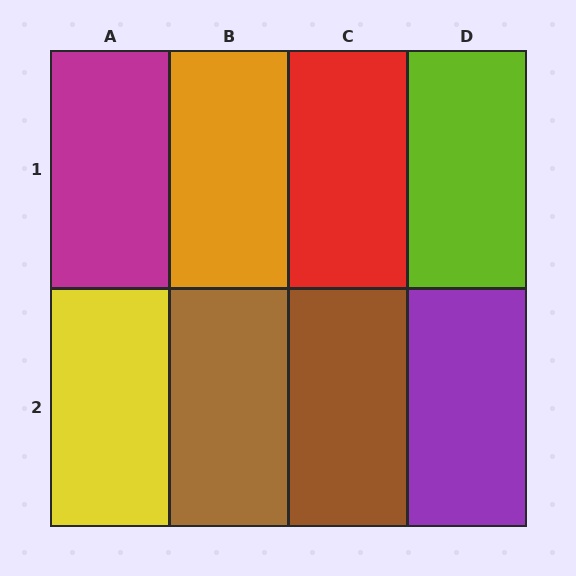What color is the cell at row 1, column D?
Lime.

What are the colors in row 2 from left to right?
Yellow, brown, brown, purple.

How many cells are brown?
2 cells are brown.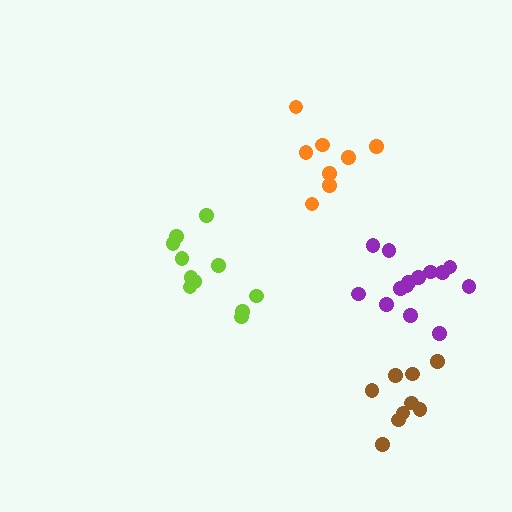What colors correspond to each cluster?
The clusters are colored: orange, lime, brown, purple.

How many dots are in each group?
Group 1: 8 dots, Group 2: 11 dots, Group 3: 9 dots, Group 4: 14 dots (42 total).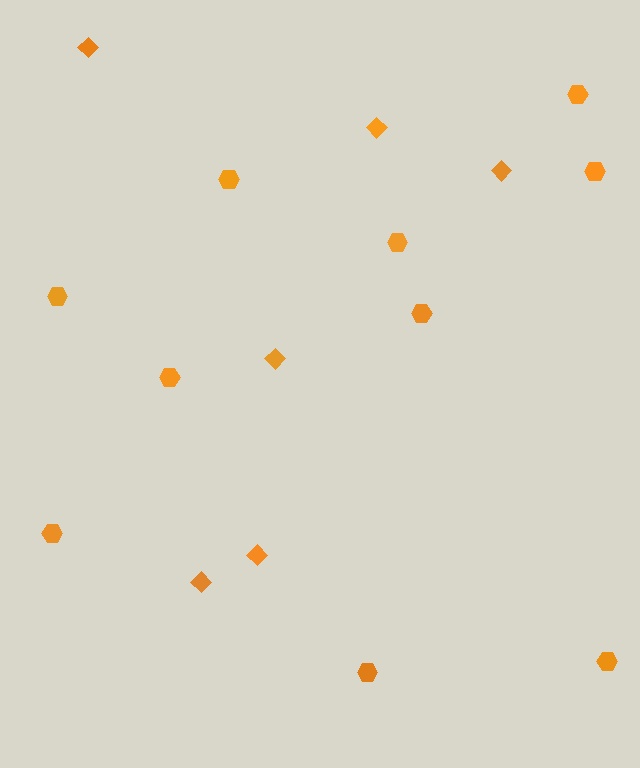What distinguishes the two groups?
There are 2 groups: one group of hexagons (10) and one group of diamonds (6).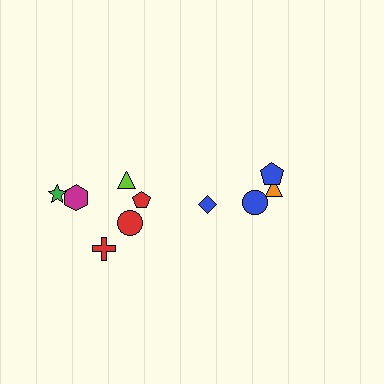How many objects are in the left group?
There are 6 objects.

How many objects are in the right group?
There are 4 objects.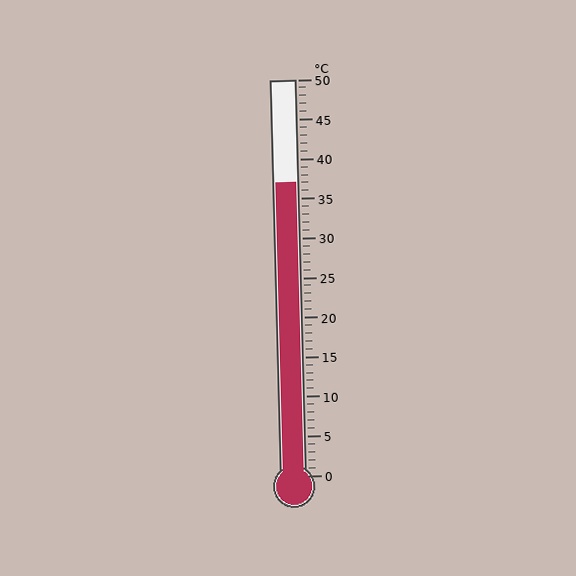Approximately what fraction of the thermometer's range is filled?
The thermometer is filled to approximately 75% of its range.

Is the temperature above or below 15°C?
The temperature is above 15°C.